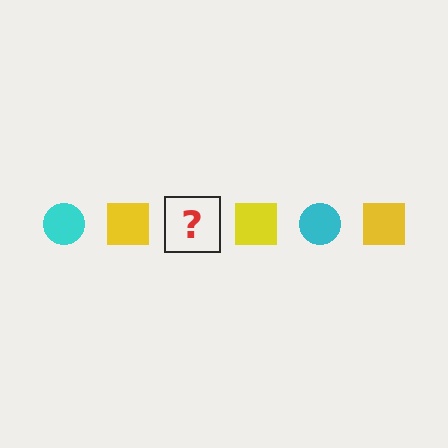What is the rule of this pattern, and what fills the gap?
The rule is that the pattern alternates between cyan circle and yellow square. The gap should be filled with a cyan circle.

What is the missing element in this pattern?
The missing element is a cyan circle.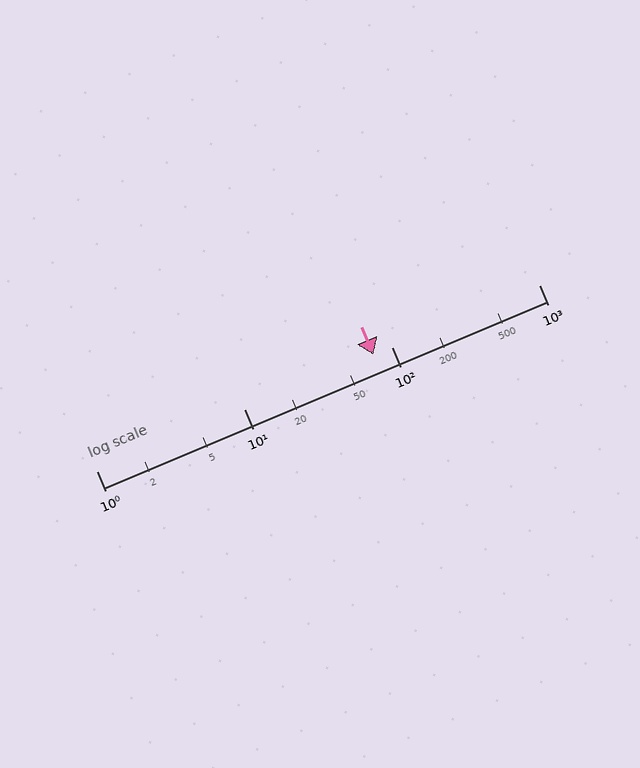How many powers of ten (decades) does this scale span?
The scale spans 3 decades, from 1 to 1000.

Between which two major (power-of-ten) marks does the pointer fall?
The pointer is between 10 and 100.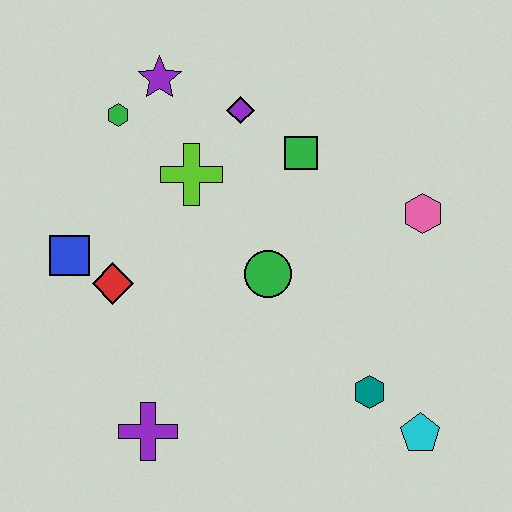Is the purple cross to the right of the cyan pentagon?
No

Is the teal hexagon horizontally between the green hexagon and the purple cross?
No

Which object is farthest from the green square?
The purple cross is farthest from the green square.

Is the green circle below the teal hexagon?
No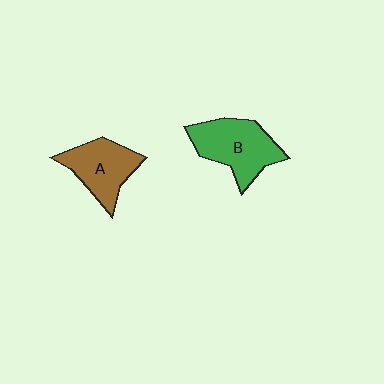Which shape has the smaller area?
Shape A (brown).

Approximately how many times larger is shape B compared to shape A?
Approximately 1.2 times.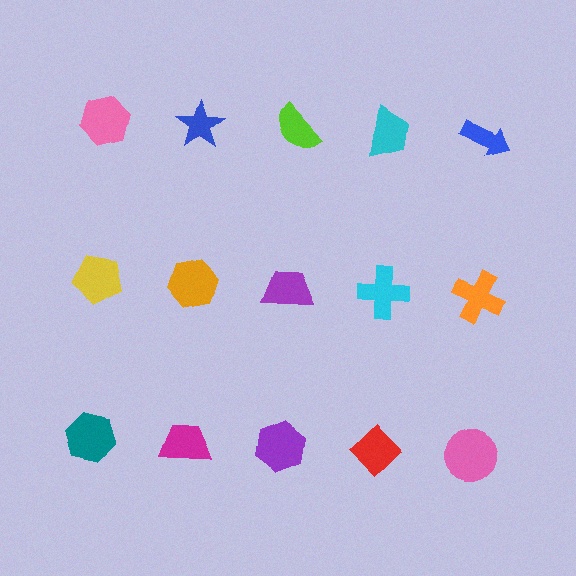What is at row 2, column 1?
A yellow pentagon.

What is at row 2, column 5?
An orange cross.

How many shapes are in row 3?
5 shapes.